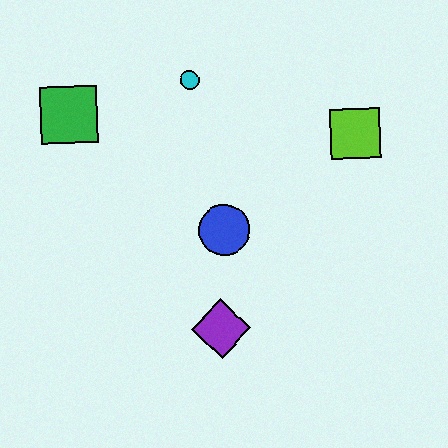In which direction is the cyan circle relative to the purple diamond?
The cyan circle is above the purple diamond.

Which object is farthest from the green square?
The lime square is farthest from the green square.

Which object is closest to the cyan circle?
The green square is closest to the cyan circle.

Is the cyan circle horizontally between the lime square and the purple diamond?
No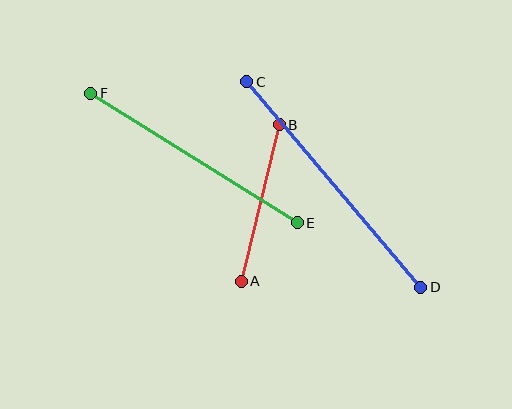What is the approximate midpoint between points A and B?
The midpoint is at approximately (260, 203) pixels.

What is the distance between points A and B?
The distance is approximately 161 pixels.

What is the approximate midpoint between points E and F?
The midpoint is at approximately (194, 158) pixels.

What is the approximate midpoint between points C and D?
The midpoint is at approximately (334, 184) pixels.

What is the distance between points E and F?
The distance is approximately 244 pixels.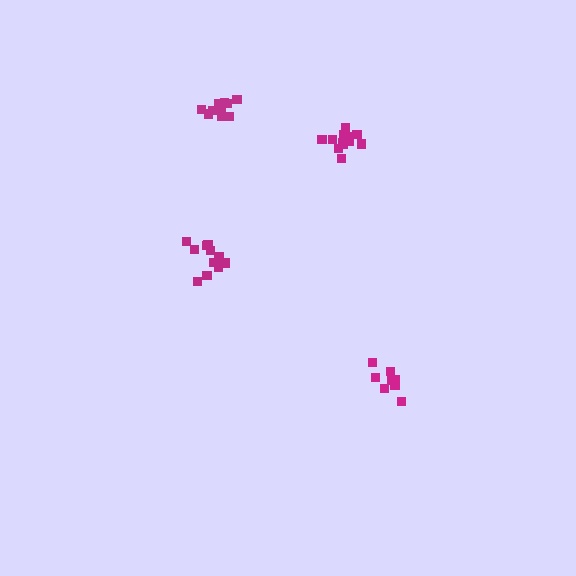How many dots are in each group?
Group 1: 12 dots, Group 2: 13 dots, Group 3: 13 dots, Group 4: 8 dots (46 total).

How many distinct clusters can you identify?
There are 4 distinct clusters.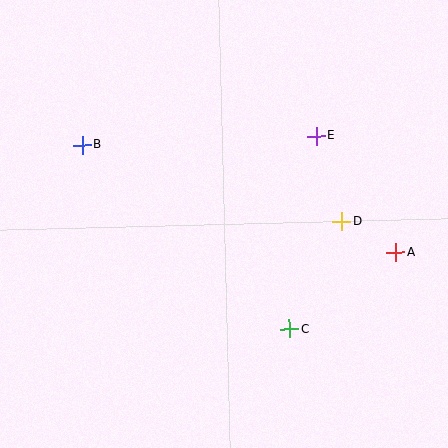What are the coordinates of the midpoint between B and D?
The midpoint between B and D is at (212, 183).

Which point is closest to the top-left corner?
Point B is closest to the top-left corner.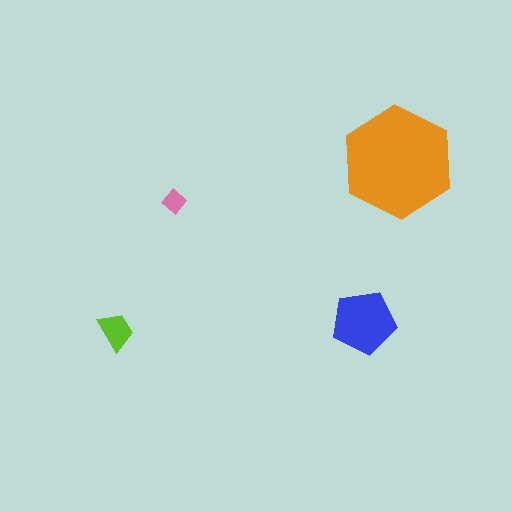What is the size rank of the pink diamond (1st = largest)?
4th.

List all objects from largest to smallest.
The orange hexagon, the blue pentagon, the lime trapezoid, the pink diamond.